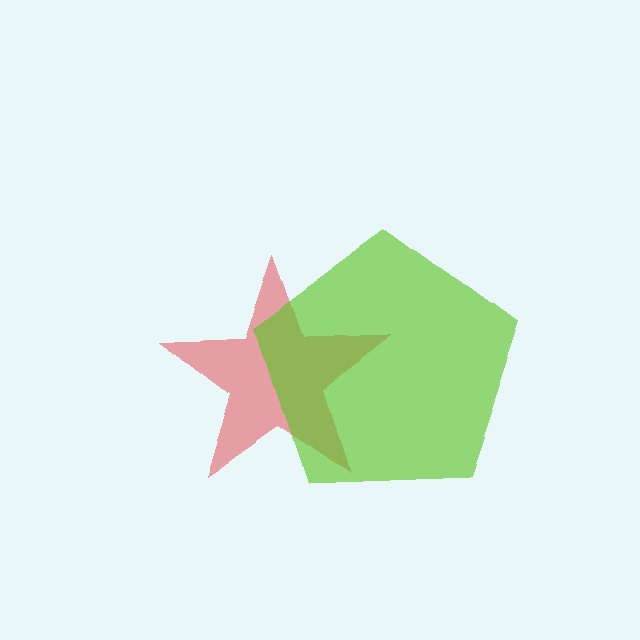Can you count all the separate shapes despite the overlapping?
Yes, there are 2 separate shapes.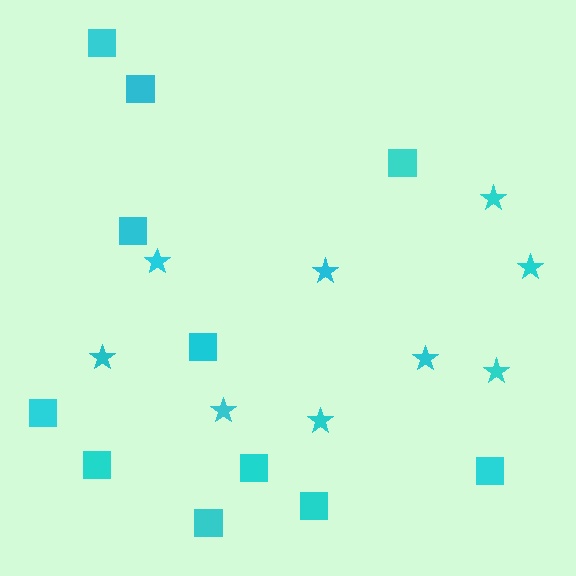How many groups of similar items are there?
There are 2 groups: one group of stars (9) and one group of squares (11).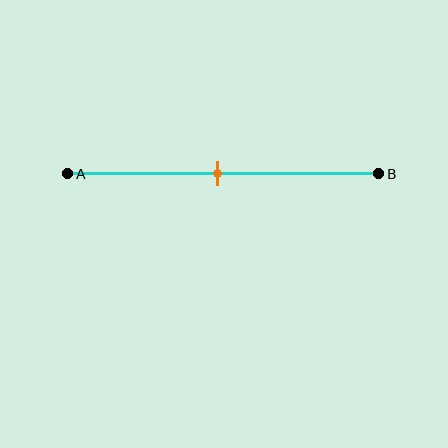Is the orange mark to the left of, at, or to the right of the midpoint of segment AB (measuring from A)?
The orange mark is approximately at the midpoint of segment AB.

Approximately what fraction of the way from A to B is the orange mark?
The orange mark is approximately 50% of the way from A to B.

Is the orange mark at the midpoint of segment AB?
Yes, the mark is approximately at the midpoint.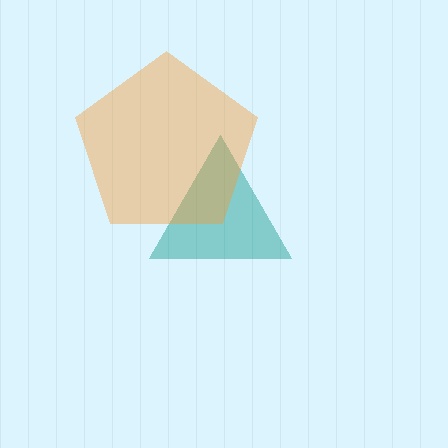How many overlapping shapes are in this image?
There are 2 overlapping shapes in the image.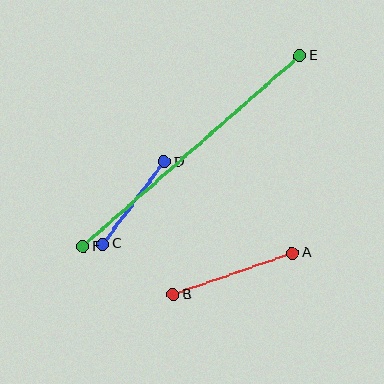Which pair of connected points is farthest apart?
Points E and F are farthest apart.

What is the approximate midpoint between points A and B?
The midpoint is at approximately (233, 274) pixels.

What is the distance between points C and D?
The distance is approximately 103 pixels.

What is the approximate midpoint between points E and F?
The midpoint is at approximately (191, 151) pixels.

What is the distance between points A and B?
The distance is approximately 126 pixels.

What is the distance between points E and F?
The distance is approximately 289 pixels.